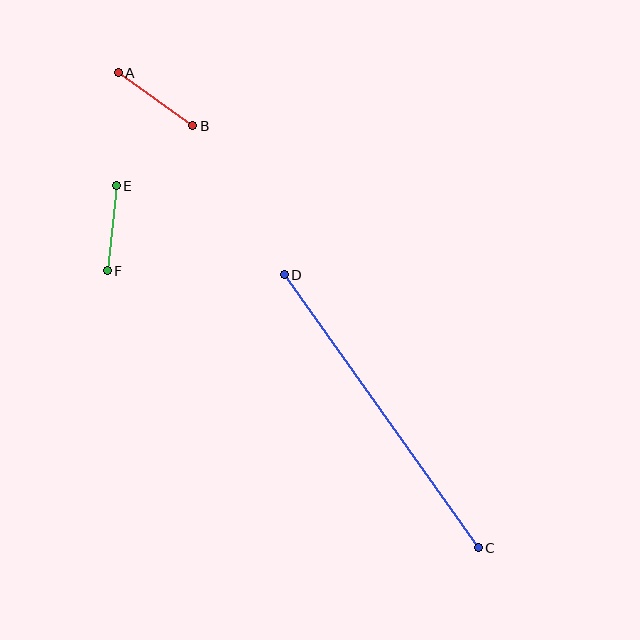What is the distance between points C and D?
The distance is approximately 335 pixels.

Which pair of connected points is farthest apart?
Points C and D are farthest apart.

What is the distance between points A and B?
The distance is approximately 91 pixels.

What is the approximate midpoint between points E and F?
The midpoint is at approximately (112, 228) pixels.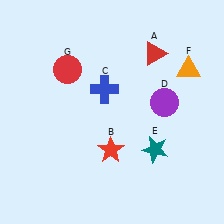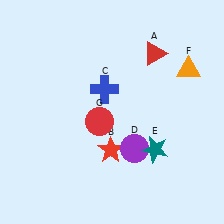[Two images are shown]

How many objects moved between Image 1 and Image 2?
2 objects moved between the two images.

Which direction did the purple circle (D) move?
The purple circle (D) moved down.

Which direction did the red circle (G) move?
The red circle (G) moved down.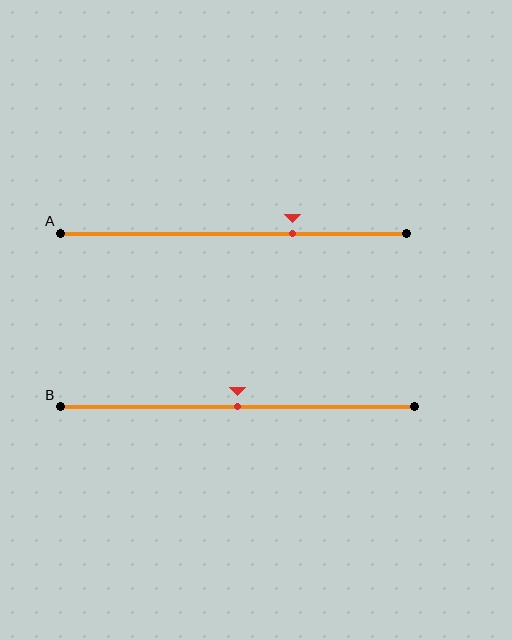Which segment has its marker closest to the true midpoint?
Segment B has its marker closest to the true midpoint.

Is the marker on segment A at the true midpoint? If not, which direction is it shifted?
No, the marker on segment A is shifted to the right by about 17% of the segment length.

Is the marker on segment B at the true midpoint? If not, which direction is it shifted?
Yes, the marker on segment B is at the true midpoint.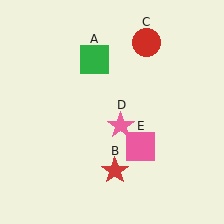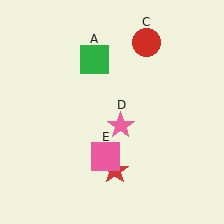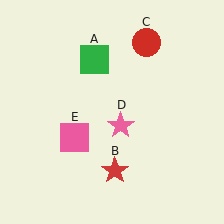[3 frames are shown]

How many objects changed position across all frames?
1 object changed position: pink square (object E).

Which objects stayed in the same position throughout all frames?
Green square (object A) and red star (object B) and red circle (object C) and pink star (object D) remained stationary.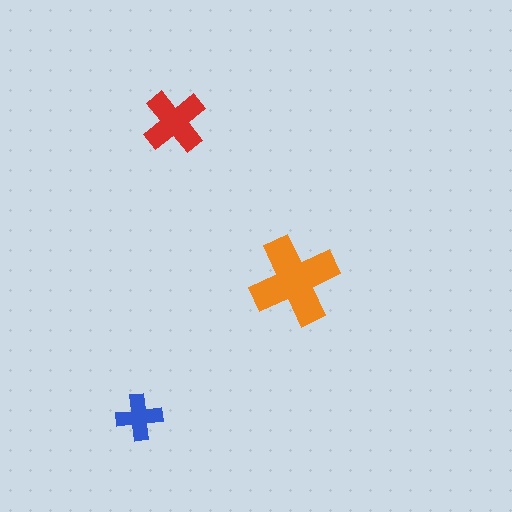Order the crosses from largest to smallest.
the orange one, the red one, the blue one.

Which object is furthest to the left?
The blue cross is leftmost.